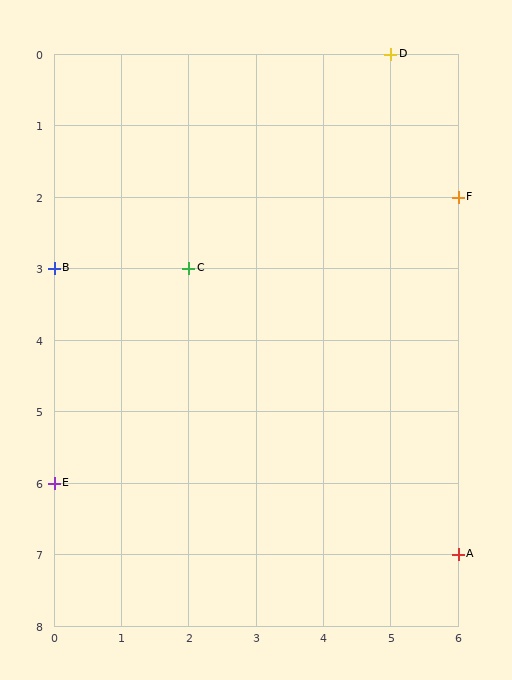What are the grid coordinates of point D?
Point D is at grid coordinates (5, 0).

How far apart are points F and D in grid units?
Points F and D are 1 column and 2 rows apart (about 2.2 grid units diagonally).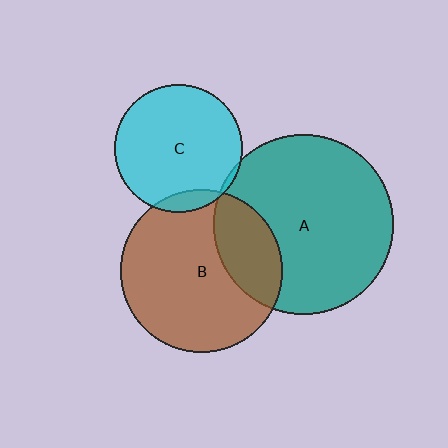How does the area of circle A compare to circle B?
Approximately 1.2 times.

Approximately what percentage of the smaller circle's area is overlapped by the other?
Approximately 25%.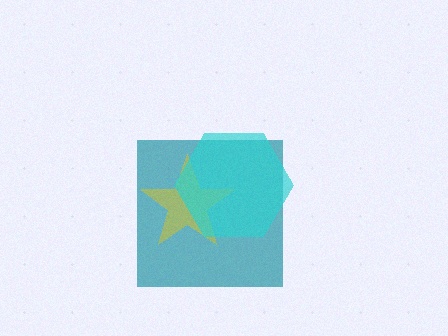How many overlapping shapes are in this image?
There are 3 overlapping shapes in the image.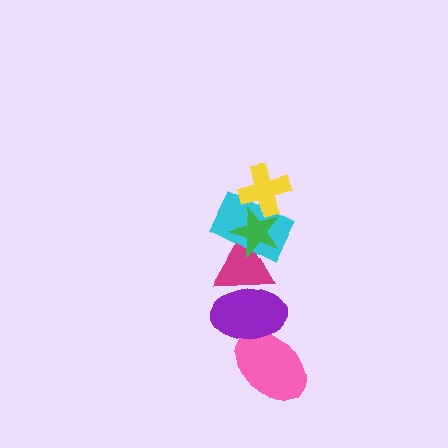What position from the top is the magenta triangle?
The magenta triangle is 4th from the top.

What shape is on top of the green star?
The yellow cross is on top of the green star.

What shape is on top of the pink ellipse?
The purple ellipse is on top of the pink ellipse.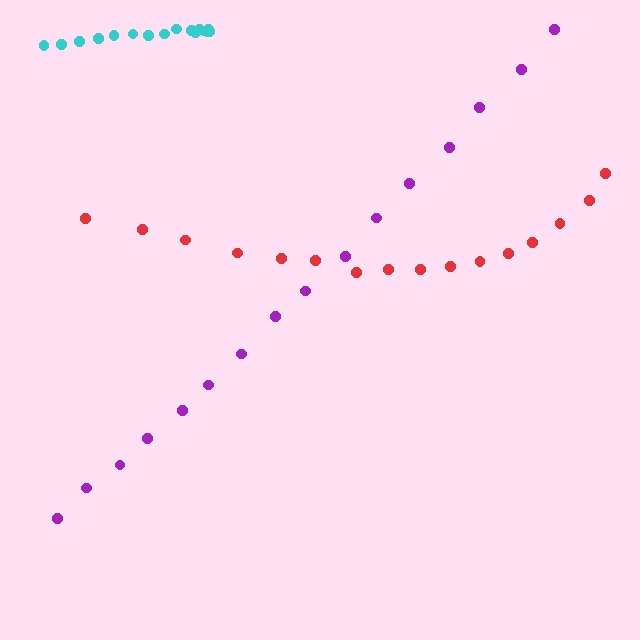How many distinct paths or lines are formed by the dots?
There are 3 distinct paths.